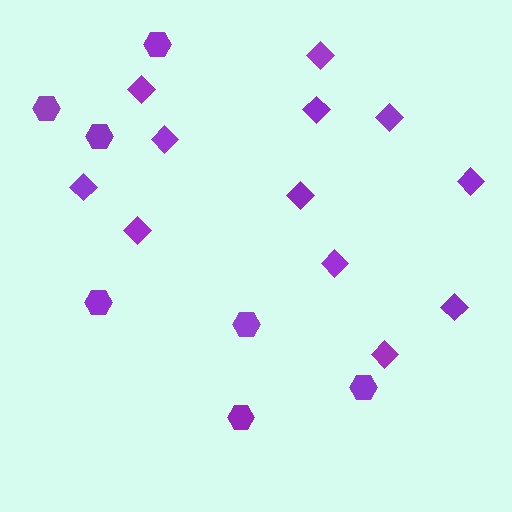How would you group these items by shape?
There are 2 groups: one group of diamonds (12) and one group of hexagons (7).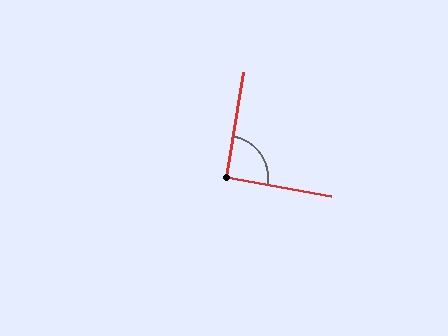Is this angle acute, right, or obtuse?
It is approximately a right angle.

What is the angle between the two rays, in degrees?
Approximately 91 degrees.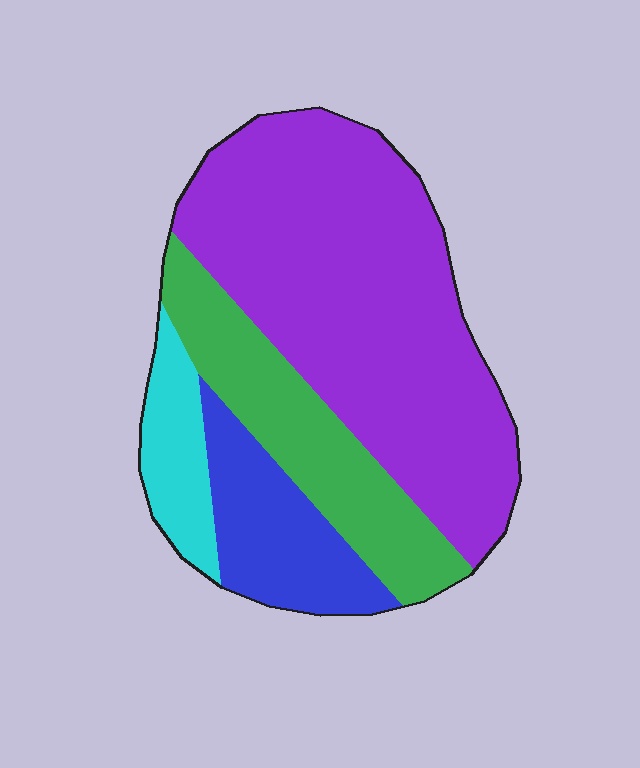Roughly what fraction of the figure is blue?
Blue takes up about one eighth (1/8) of the figure.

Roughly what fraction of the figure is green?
Green covers 21% of the figure.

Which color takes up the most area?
Purple, at roughly 55%.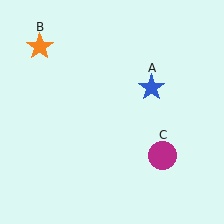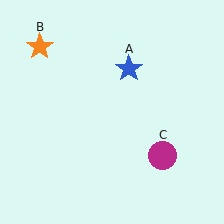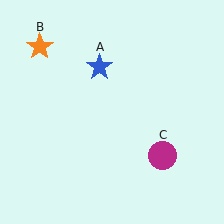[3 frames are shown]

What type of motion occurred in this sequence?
The blue star (object A) rotated counterclockwise around the center of the scene.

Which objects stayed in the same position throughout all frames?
Orange star (object B) and magenta circle (object C) remained stationary.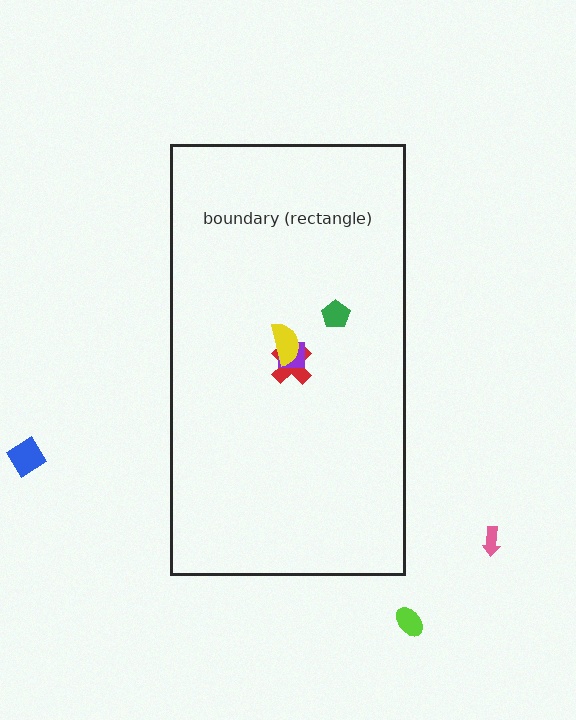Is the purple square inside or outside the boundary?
Inside.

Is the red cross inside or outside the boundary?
Inside.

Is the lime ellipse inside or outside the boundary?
Outside.